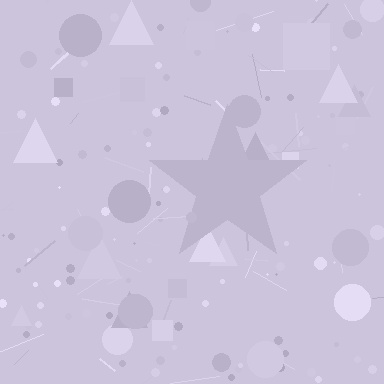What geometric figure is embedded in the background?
A star is embedded in the background.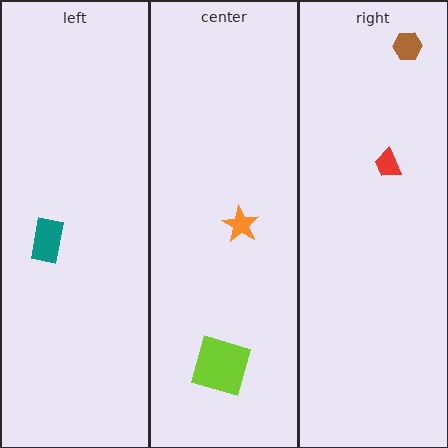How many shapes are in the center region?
2.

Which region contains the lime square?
The center region.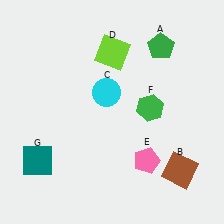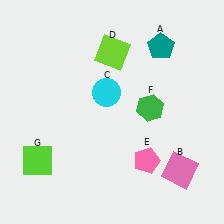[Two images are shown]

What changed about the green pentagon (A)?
In Image 1, A is green. In Image 2, it changed to teal.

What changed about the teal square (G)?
In Image 1, G is teal. In Image 2, it changed to lime.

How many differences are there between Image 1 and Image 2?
There are 3 differences between the two images.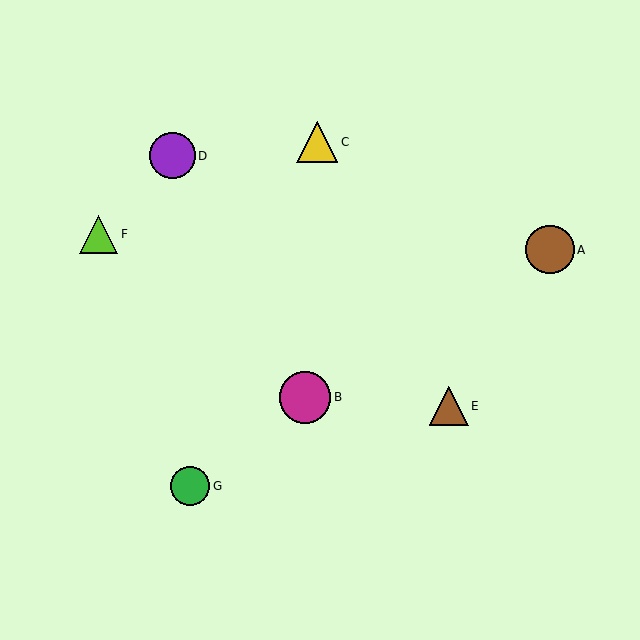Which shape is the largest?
The magenta circle (labeled B) is the largest.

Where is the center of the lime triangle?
The center of the lime triangle is at (99, 234).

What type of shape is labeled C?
Shape C is a yellow triangle.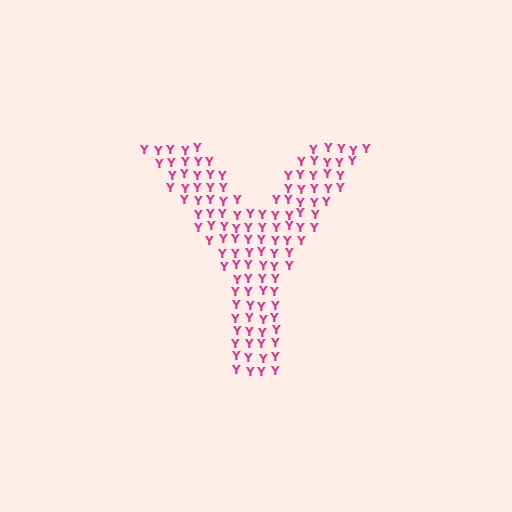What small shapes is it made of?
It is made of small letter Y's.